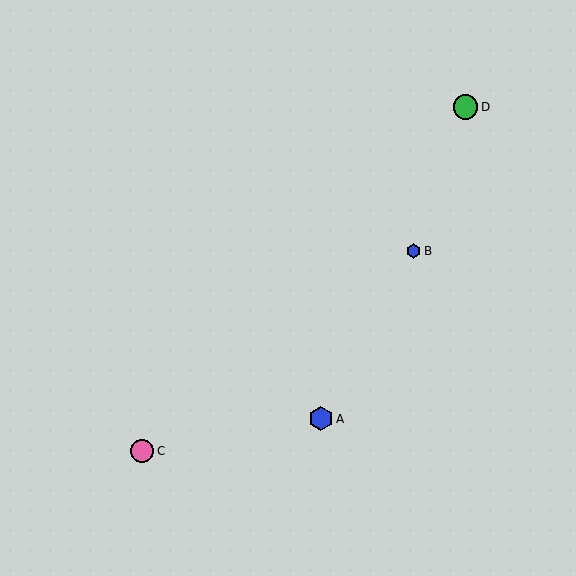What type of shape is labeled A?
Shape A is a blue hexagon.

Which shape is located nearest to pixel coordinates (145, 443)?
The pink circle (labeled C) at (142, 451) is nearest to that location.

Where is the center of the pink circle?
The center of the pink circle is at (142, 451).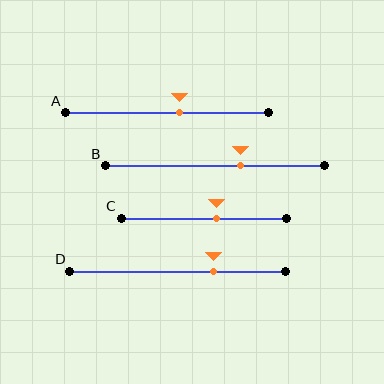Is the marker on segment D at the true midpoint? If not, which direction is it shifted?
No, the marker on segment D is shifted to the right by about 17% of the segment length.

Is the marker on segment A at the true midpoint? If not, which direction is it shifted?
No, the marker on segment A is shifted to the right by about 6% of the segment length.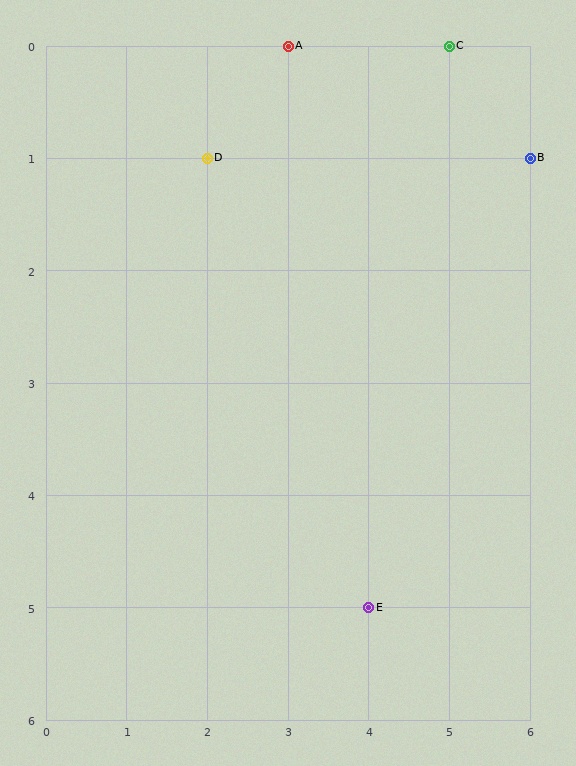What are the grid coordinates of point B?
Point B is at grid coordinates (6, 1).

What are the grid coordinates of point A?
Point A is at grid coordinates (3, 0).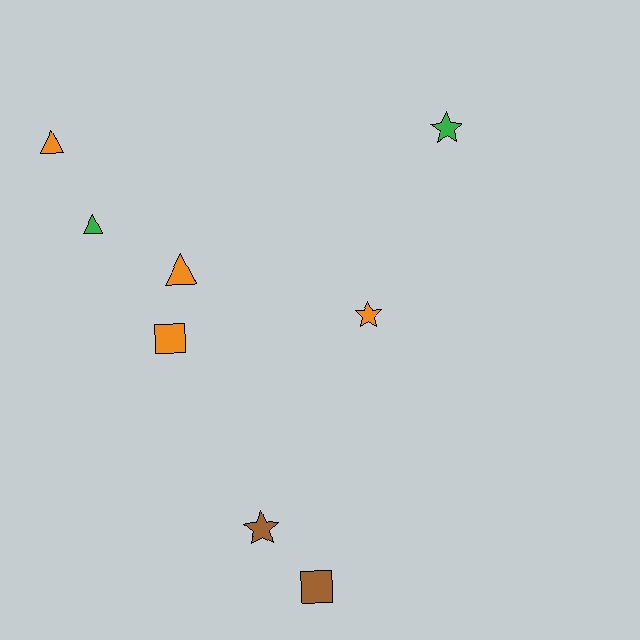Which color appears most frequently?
Orange, with 4 objects.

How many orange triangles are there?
There are 2 orange triangles.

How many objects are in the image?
There are 8 objects.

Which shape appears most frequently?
Star, with 3 objects.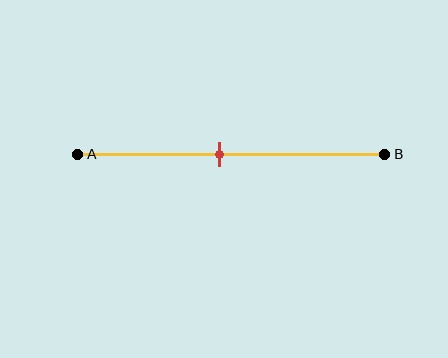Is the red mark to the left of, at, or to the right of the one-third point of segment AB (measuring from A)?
The red mark is to the right of the one-third point of segment AB.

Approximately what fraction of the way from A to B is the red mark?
The red mark is approximately 45% of the way from A to B.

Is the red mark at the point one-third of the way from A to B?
No, the mark is at about 45% from A, not at the 33% one-third point.